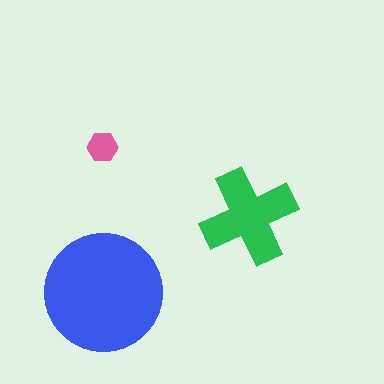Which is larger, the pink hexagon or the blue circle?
The blue circle.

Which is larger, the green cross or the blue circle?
The blue circle.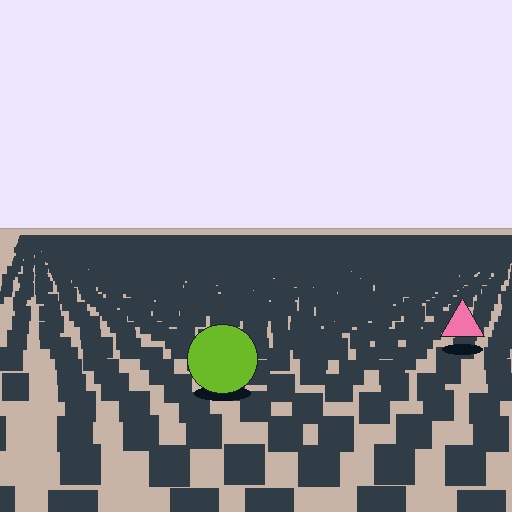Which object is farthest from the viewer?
The pink triangle is farthest from the viewer. It appears smaller and the ground texture around it is denser.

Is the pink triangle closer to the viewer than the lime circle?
No. The lime circle is closer — you can tell from the texture gradient: the ground texture is coarser near it.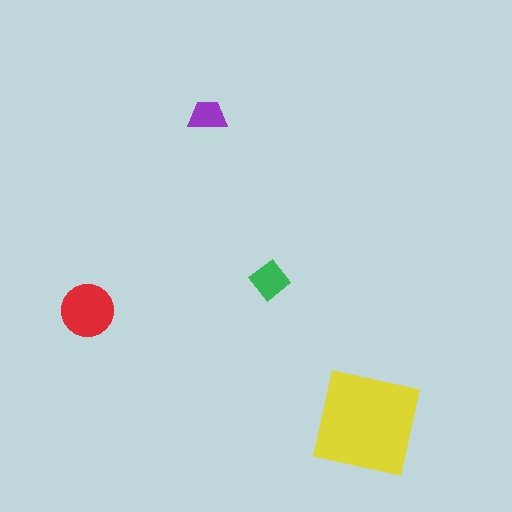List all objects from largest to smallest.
The yellow square, the red circle, the green diamond, the purple trapezoid.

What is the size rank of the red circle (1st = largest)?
2nd.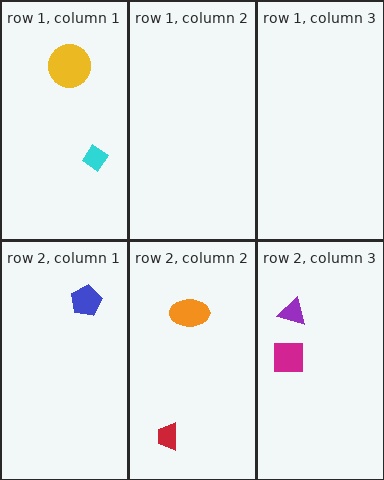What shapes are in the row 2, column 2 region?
The orange ellipse, the red trapezoid.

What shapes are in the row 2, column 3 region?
The purple triangle, the magenta square.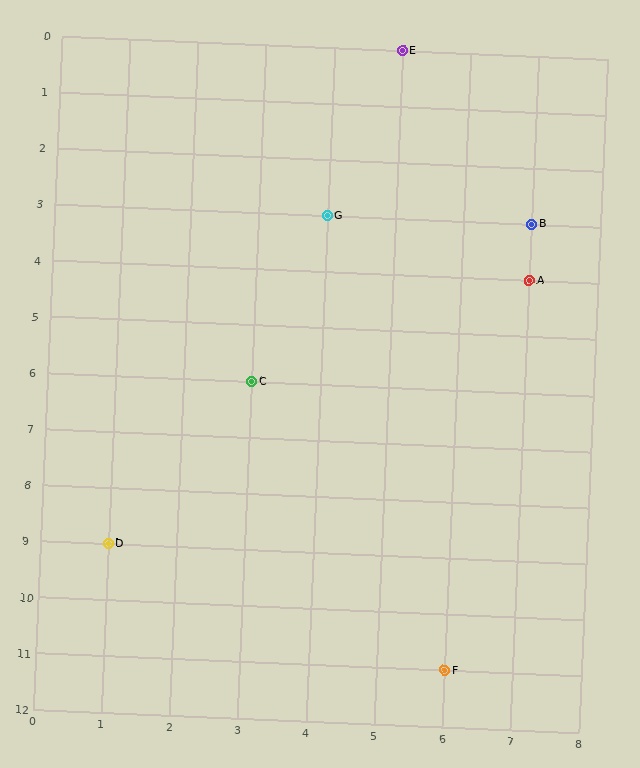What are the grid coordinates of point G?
Point G is at grid coordinates (4, 3).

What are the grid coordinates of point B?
Point B is at grid coordinates (7, 3).